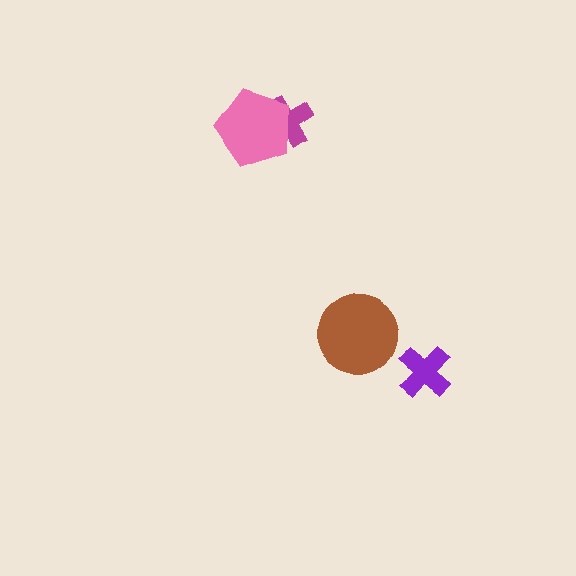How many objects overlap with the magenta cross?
1 object overlaps with the magenta cross.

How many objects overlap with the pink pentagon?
1 object overlaps with the pink pentagon.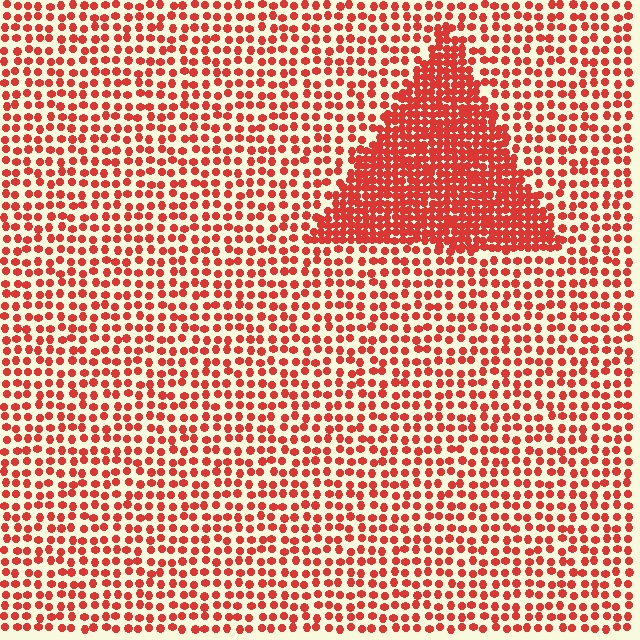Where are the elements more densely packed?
The elements are more densely packed inside the triangle boundary.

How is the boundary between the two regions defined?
The boundary is defined by a change in element density (approximately 2.3x ratio). All elements are the same color, size, and shape.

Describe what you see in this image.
The image contains small red elements arranged at two different densities. A triangle-shaped region is visible where the elements are more densely packed than the surrounding area.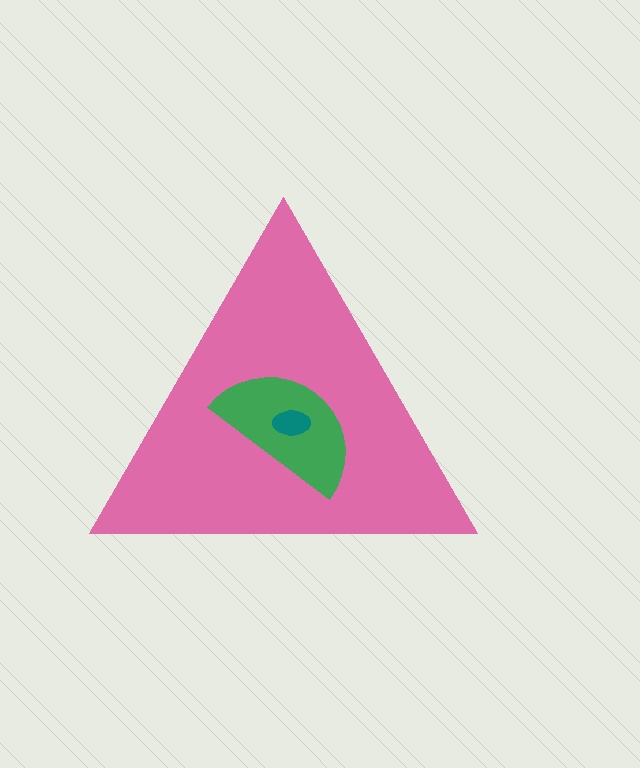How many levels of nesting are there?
3.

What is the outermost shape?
The pink triangle.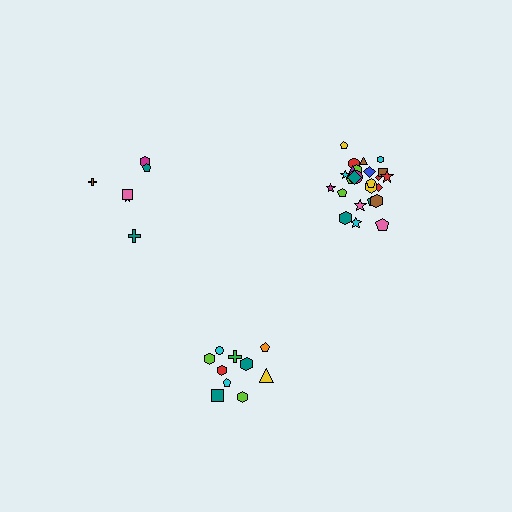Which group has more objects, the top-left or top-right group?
The top-right group.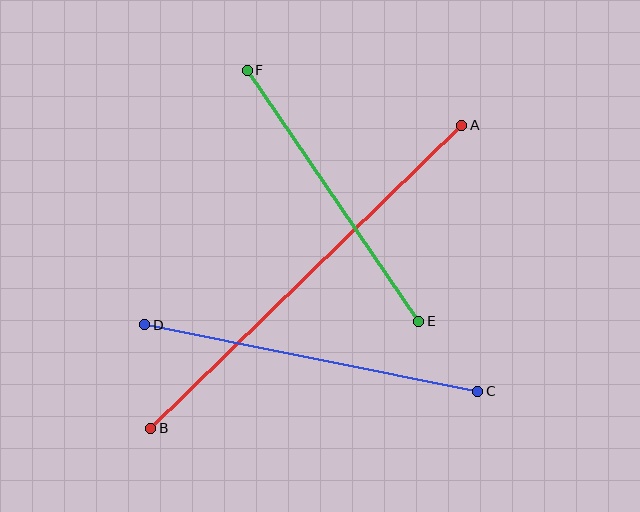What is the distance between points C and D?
The distance is approximately 340 pixels.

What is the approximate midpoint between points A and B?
The midpoint is at approximately (306, 277) pixels.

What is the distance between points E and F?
The distance is approximately 304 pixels.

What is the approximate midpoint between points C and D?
The midpoint is at approximately (311, 358) pixels.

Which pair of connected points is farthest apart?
Points A and B are farthest apart.